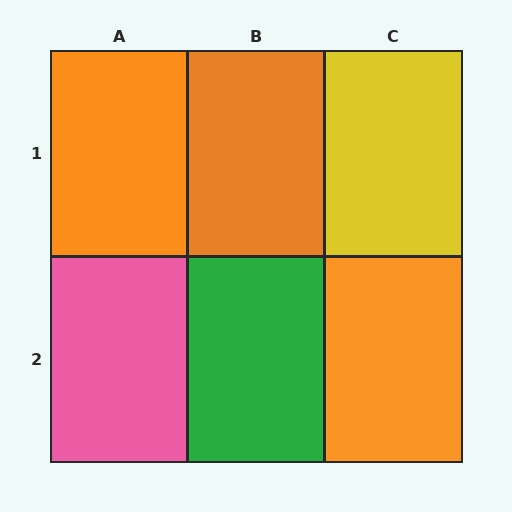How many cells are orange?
3 cells are orange.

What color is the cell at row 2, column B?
Green.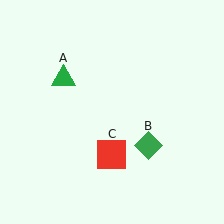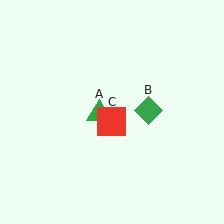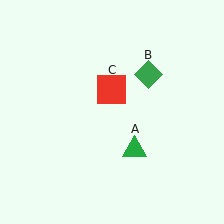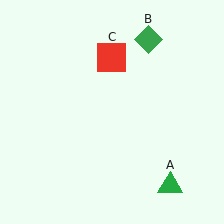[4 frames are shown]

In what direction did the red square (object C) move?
The red square (object C) moved up.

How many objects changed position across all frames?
3 objects changed position: green triangle (object A), green diamond (object B), red square (object C).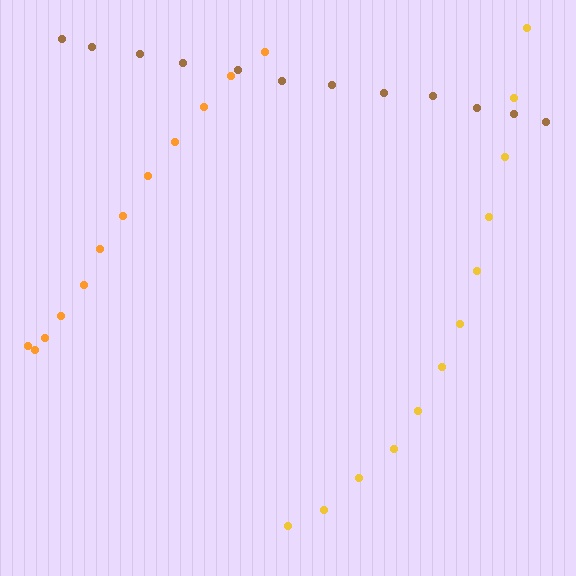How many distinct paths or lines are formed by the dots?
There are 3 distinct paths.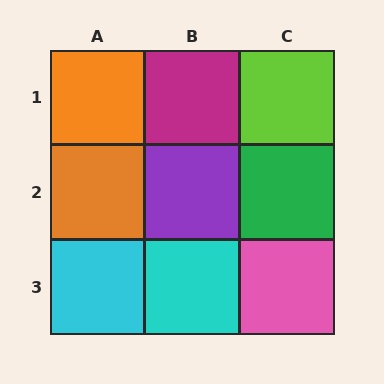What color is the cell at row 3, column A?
Cyan.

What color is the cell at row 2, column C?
Green.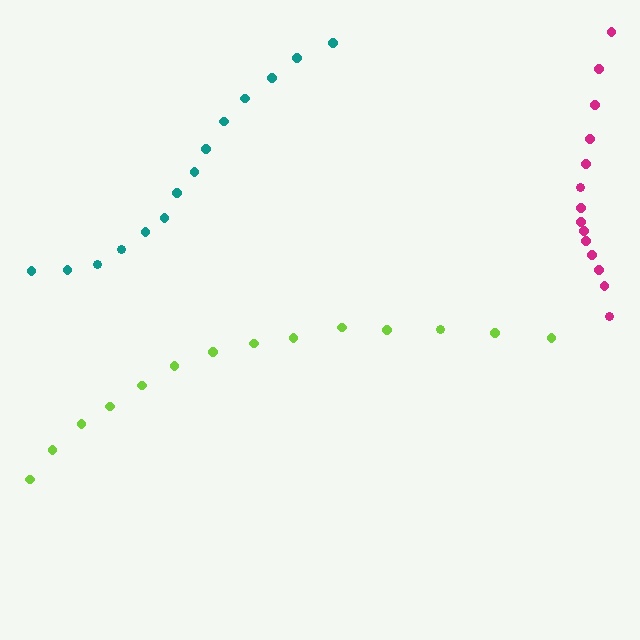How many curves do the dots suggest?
There are 3 distinct paths.